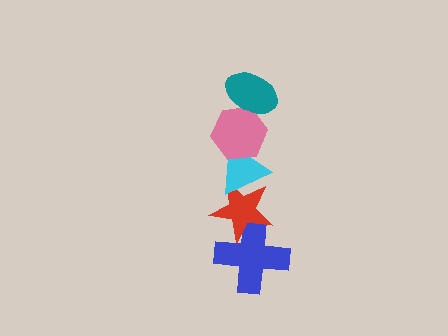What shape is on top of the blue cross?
The red star is on top of the blue cross.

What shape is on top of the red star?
The cyan triangle is on top of the red star.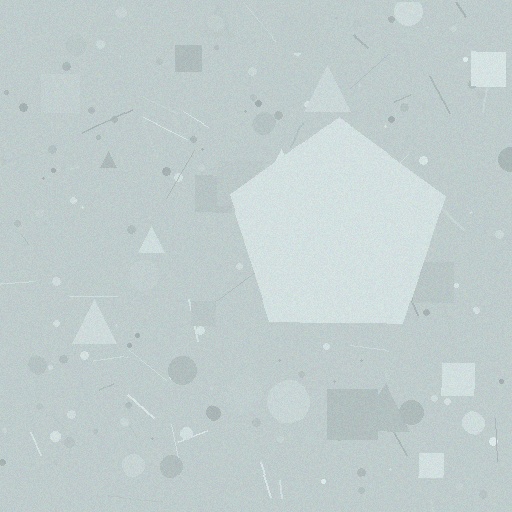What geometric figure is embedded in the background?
A pentagon is embedded in the background.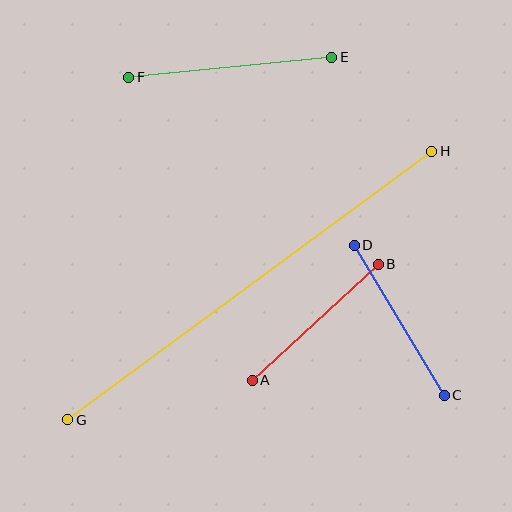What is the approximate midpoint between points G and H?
The midpoint is at approximately (250, 286) pixels.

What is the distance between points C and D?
The distance is approximately 175 pixels.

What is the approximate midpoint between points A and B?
The midpoint is at approximately (315, 322) pixels.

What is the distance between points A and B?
The distance is approximately 171 pixels.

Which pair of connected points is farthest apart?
Points G and H are farthest apart.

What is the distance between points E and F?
The distance is approximately 204 pixels.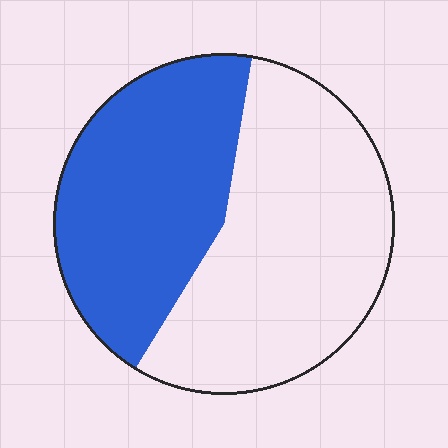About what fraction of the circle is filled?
About two fifths (2/5).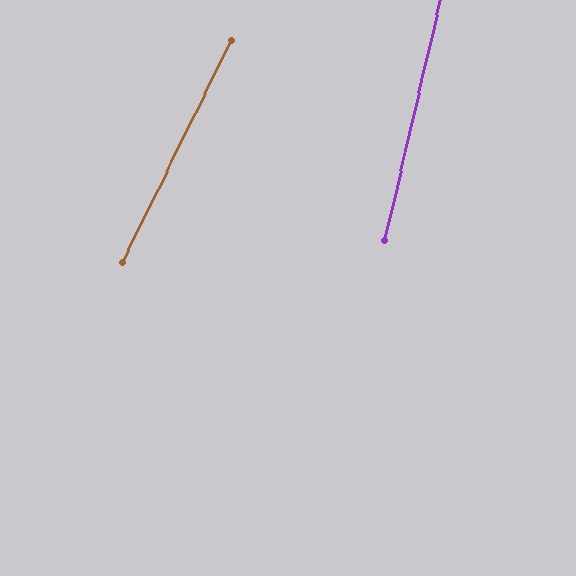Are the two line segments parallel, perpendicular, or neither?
Neither parallel nor perpendicular — they differ by about 13°.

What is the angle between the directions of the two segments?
Approximately 13 degrees.